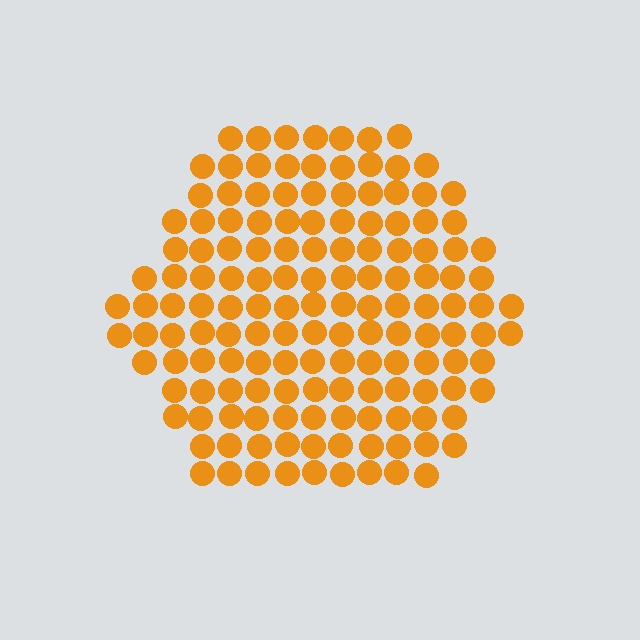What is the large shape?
The large shape is a hexagon.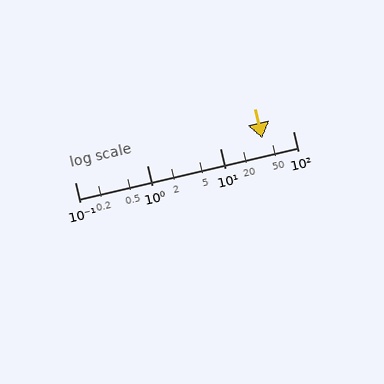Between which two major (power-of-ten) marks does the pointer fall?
The pointer is between 10 and 100.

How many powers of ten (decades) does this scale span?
The scale spans 3 decades, from 0.1 to 100.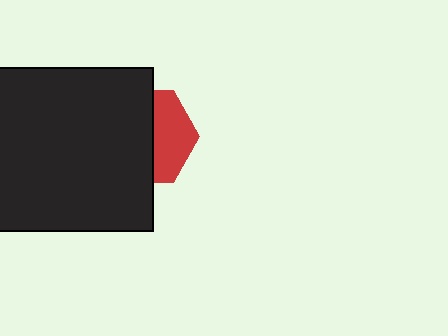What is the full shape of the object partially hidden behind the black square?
The partially hidden object is a red hexagon.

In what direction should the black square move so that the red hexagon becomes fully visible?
The black square should move left. That is the shortest direction to clear the overlap and leave the red hexagon fully visible.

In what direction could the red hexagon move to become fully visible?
The red hexagon could move right. That would shift it out from behind the black square entirely.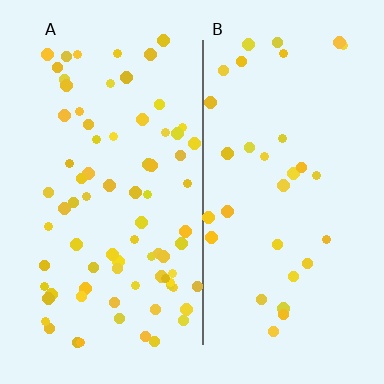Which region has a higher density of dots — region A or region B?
A (the left).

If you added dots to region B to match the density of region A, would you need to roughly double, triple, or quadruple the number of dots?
Approximately double.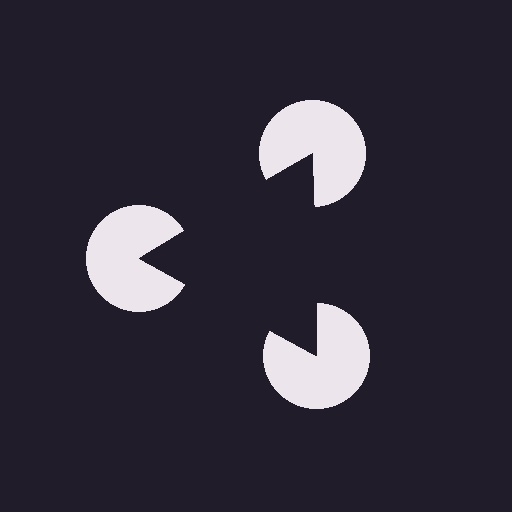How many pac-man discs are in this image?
There are 3 — one at each vertex of the illusory triangle.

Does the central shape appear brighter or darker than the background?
It typically appears slightly darker than the background, even though no actual brightness change is drawn.